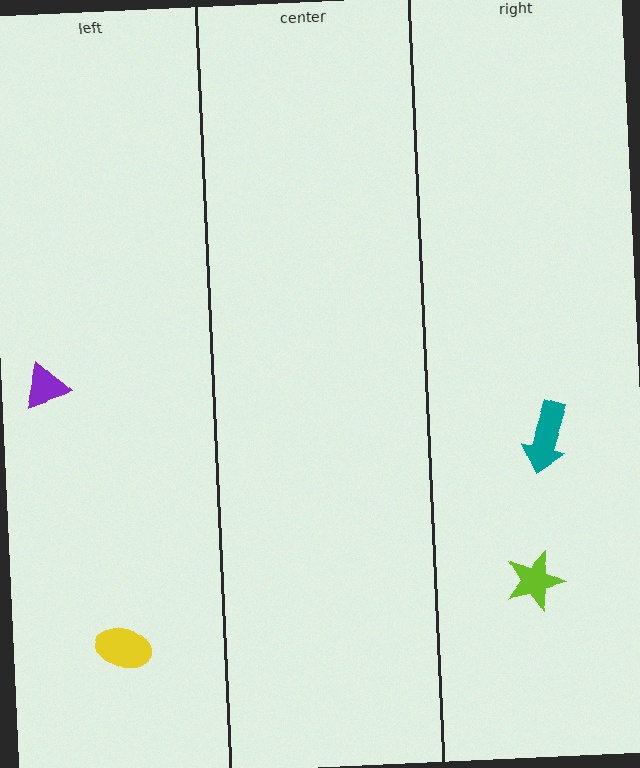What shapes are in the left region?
The yellow ellipse, the purple triangle.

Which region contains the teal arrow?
The right region.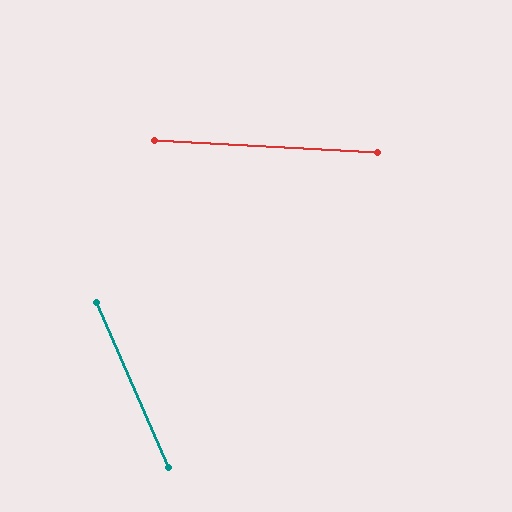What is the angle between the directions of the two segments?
Approximately 63 degrees.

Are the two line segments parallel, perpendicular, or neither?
Neither parallel nor perpendicular — they differ by about 63°.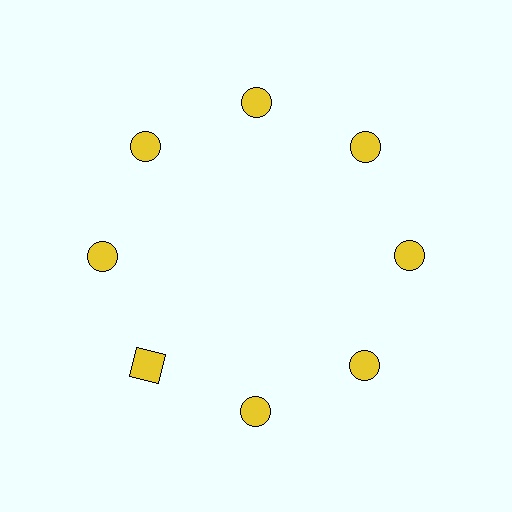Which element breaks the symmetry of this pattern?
The yellow square at roughly the 8 o'clock position breaks the symmetry. All other shapes are yellow circles.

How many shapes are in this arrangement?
There are 8 shapes arranged in a ring pattern.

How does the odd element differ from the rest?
It has a different shape: square instead of circle.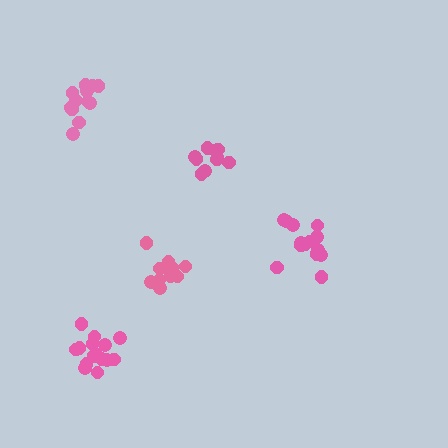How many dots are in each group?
Group 1: 10 dots, Group 2: 10 dots, Group 3: 15 dots, Group 4: 12 dots, Group 5: 14 dots (61 total).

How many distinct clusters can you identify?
There are 5 distinct clusters.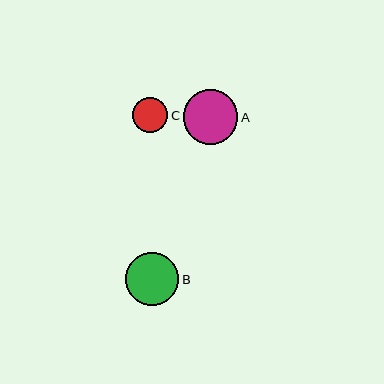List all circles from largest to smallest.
From largest to smallest: A, B, C.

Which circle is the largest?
Circle A is the largest with a size of approximately 55 pixels.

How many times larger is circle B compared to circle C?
Circle B is approximately 1.5 times the size of circle C.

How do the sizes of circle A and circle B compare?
Circle A and circle B are approximately the same size.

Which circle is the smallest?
Circle C is the smallest with a size of approximately 35 pixels.